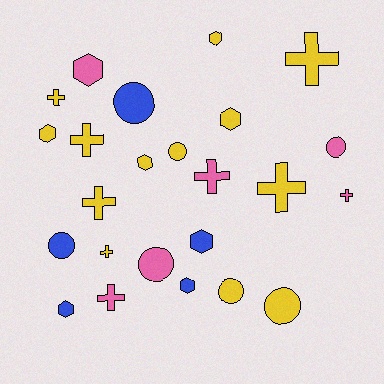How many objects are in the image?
There are 24 objects.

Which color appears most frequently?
Yellow, with 13 objects.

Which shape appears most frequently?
Cross, with 9 objects.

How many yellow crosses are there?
There are 6 yellow crosses.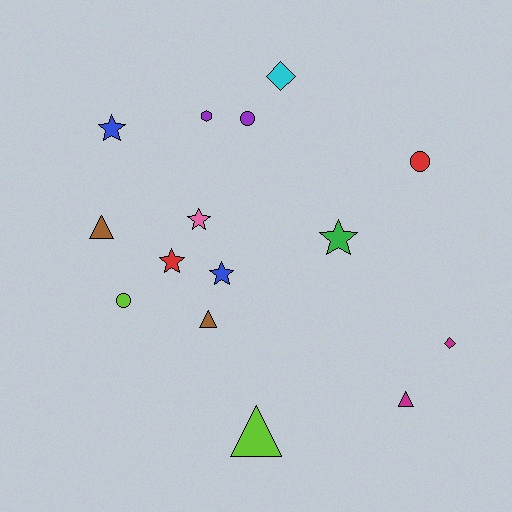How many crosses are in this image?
There are no crosses.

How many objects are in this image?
There are 15 objects.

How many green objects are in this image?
There is 1 green object.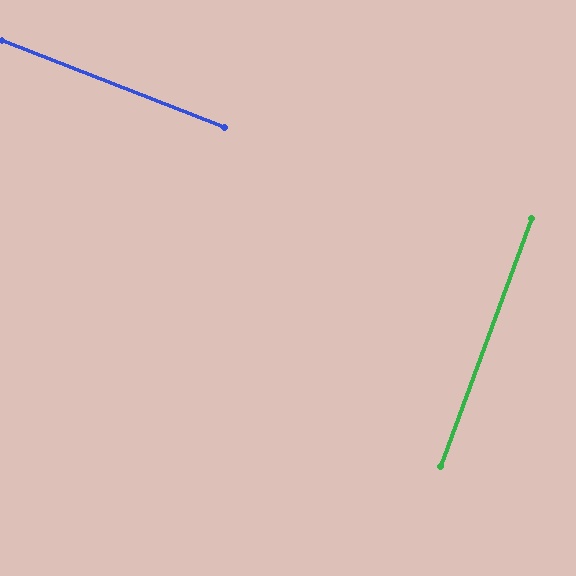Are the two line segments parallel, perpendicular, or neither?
Perpendicular — they meet at approximately 89°.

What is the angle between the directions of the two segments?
Approximately 89 degrees.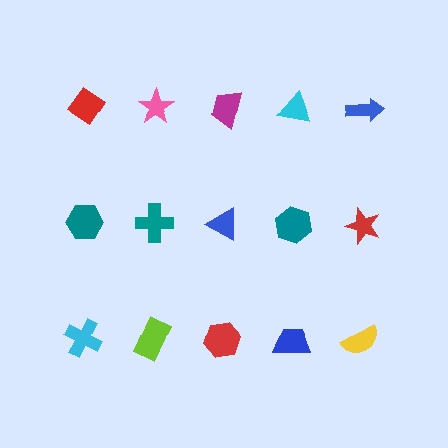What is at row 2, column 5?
A red star.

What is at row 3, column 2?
A lime rectangle.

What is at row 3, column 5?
A yellow semicircle.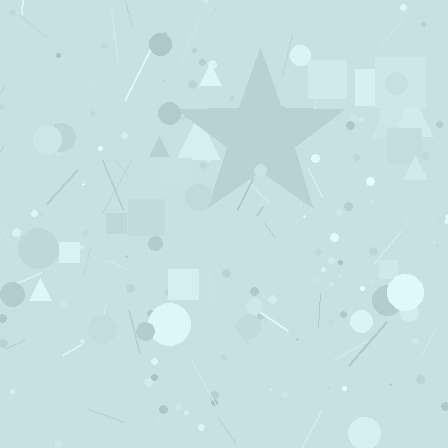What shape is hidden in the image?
A star is hidden in the image.